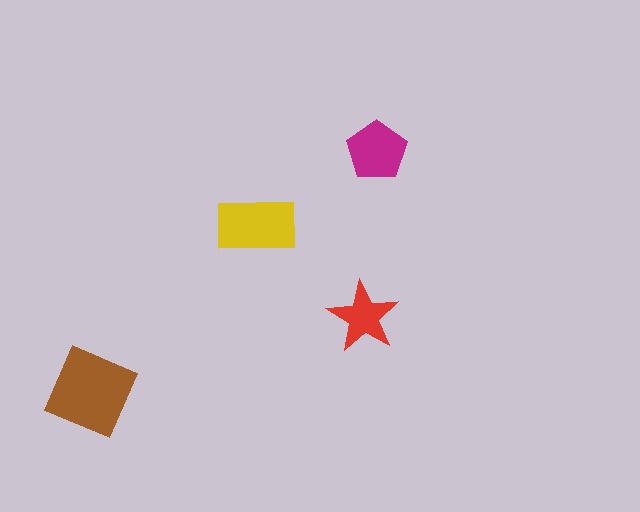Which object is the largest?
The brown square.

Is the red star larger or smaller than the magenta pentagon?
Smaller.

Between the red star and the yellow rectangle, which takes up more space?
The yellow rectangle.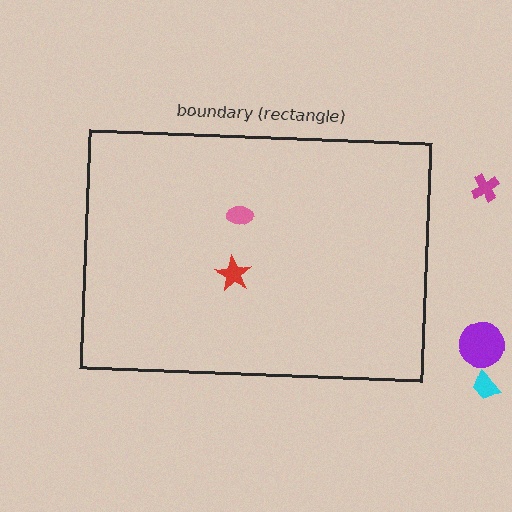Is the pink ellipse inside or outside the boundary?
Inside.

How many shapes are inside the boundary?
2 inside, 3 outside.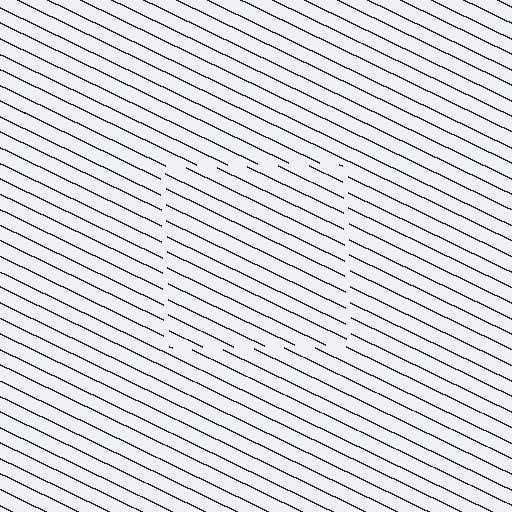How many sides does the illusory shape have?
4 sides — the line-ends trace a square.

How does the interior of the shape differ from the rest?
The interior of the shape contains the same grating, shifted by half a period — the contour is defined by the phase discontinuity where line-ends from the inner and outer gratings abut.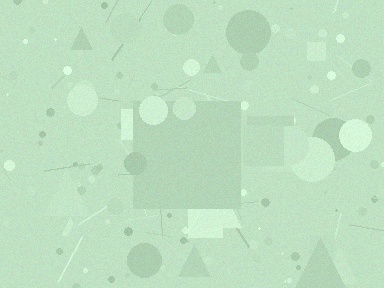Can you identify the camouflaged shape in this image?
The camouflaged shape is a square.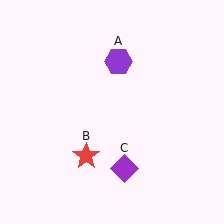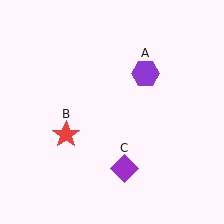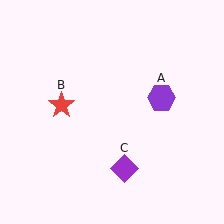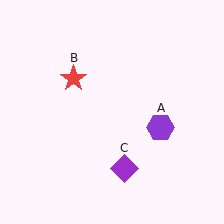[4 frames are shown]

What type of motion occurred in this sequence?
The purple hexagon (object A), red star (object B) rotated clockwise around the center of the scene.